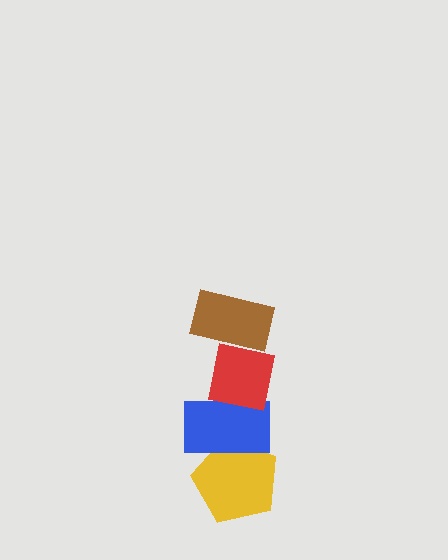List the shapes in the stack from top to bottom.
From top to bottom: the brown rectangle, the red square, the blue rectangle, the yellow pentagon.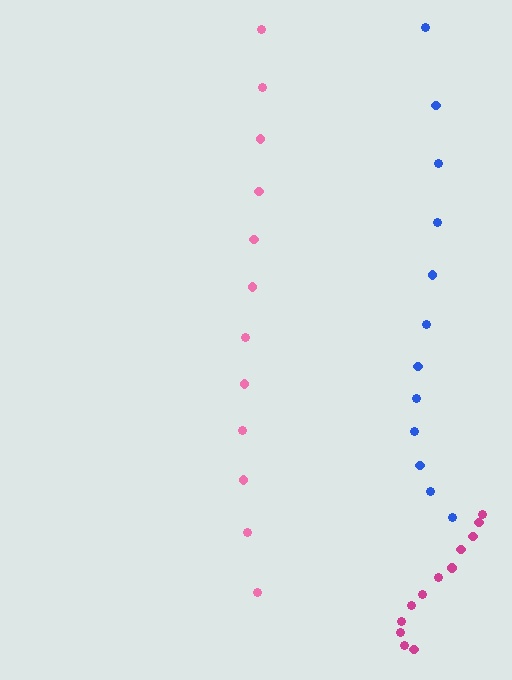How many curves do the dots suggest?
There are 3 distinct paths.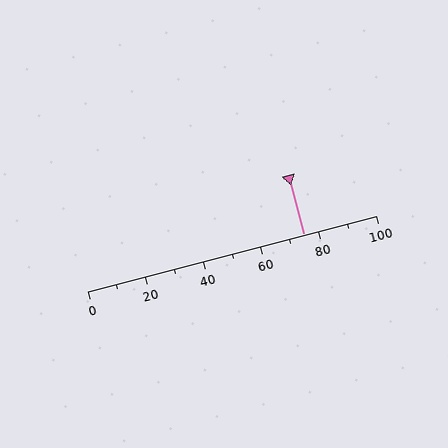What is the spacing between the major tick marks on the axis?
The major ticks are spaced 20 apart.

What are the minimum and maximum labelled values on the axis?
The axis runs from 0 to 100.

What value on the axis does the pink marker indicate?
The marker indicates approximately 75.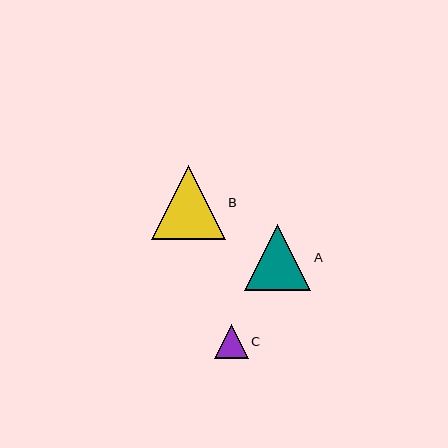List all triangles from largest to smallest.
From largest to smallest: B, A, C.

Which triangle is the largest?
Triangle B is the largest with a size of approximately 74 pixels.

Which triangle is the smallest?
Triangle C is the smallest with a size of approximately 34 pixels.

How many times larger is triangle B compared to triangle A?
Triangle B is approximately 1.1 times the size of triangle A.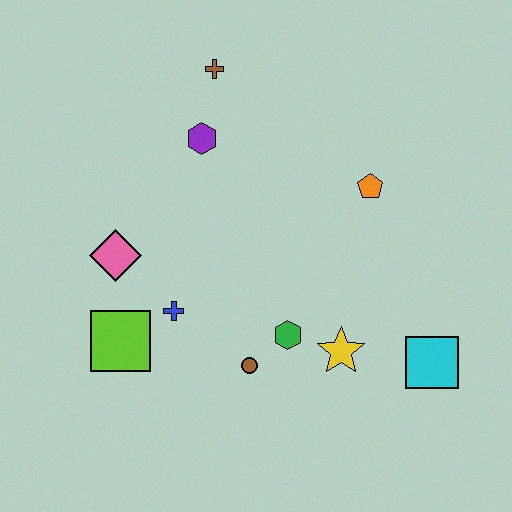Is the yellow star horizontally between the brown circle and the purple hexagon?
No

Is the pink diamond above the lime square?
Yes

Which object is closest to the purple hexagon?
The brown cross is closest to the purple hexagon.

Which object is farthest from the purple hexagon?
The cyan square is farthest from the purple hexagon.